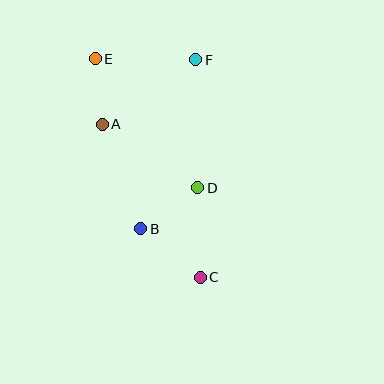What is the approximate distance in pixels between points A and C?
The distance between A and C is approximately 182 pixels.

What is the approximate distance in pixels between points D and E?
The distance between D and E is approximately 165 pixels.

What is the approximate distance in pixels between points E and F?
The distance between E and F is approximately 100 pixels.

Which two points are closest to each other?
Points A and E are closest to each other.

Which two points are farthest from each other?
Points C and E are farthest from each other.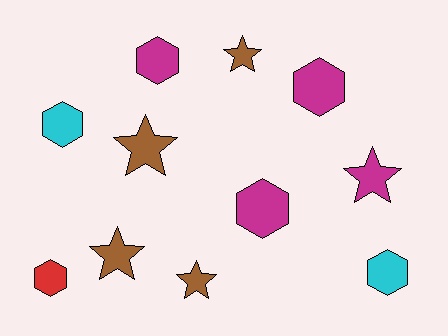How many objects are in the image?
There are 11 objects.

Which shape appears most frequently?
Hexagon, with 6 objects.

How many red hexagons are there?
There is 1 red hexagon.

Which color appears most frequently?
Brown, with 4 objects.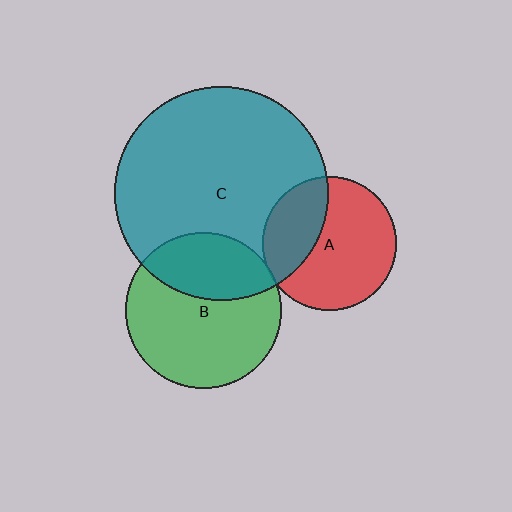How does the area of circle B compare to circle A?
Approximately 1.4 times.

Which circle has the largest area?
Circle C (teal).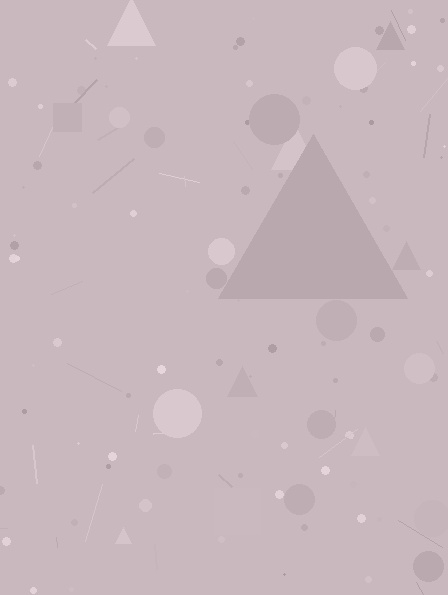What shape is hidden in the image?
A triangle is hidden in the image.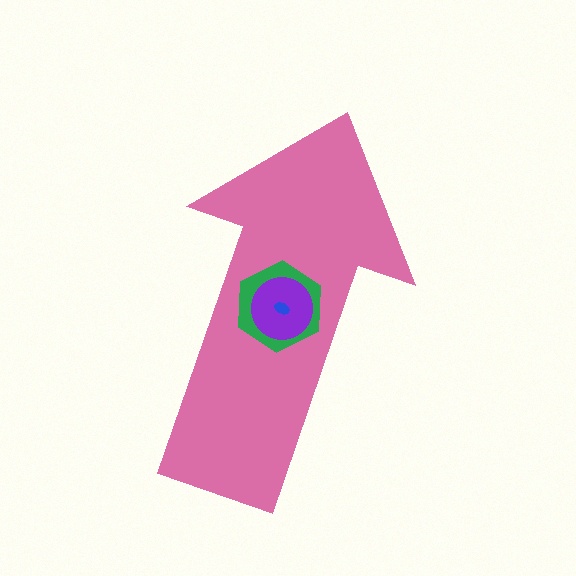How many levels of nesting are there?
4.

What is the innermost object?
The blue ellipse.